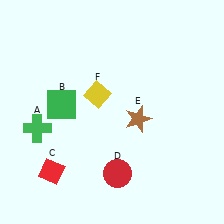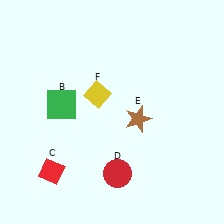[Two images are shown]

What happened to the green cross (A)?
The green cross (A) was removed in Image 2. It was in the bottom-left area of Image 1.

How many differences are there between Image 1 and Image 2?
There is 1 difference between the two images.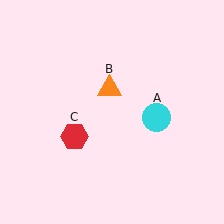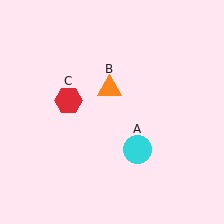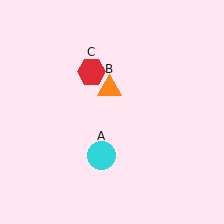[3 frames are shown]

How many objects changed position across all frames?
2 objects changed position: cyan circle (object A), red hexagon (object C).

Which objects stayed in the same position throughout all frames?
Orange triangle (object B) remained stationary.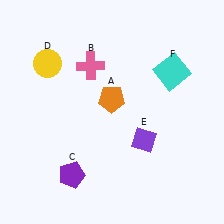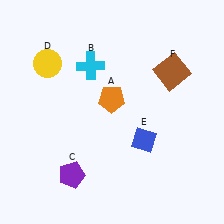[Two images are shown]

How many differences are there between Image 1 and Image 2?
There are 3 differences between the two images.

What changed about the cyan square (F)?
In Image 1, F is cyan. In Image 2, it changed to brown.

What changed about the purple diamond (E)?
In Image 1, E is purple. In Image 2, it changed to blue.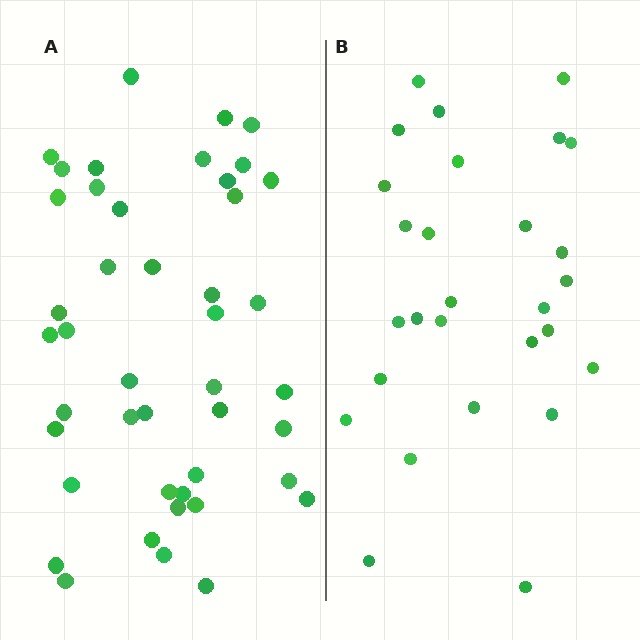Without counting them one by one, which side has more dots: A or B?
Region A (the left region) has more dots.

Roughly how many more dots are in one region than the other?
Region A has approximately 15 more dots than region B.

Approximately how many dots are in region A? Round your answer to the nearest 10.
About 40 dots. (The exact count is 44, which rounds to 40.)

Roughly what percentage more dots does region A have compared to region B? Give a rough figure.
About 55% more.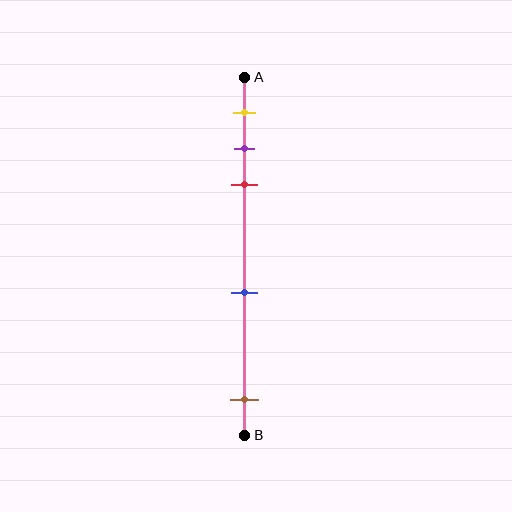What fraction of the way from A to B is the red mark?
The red mark is approximately 30% (0.3) of the way from A to B.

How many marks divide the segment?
There are 5 marks dividing the segment.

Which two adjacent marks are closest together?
The purple and red marks are the closest adjacent pair.